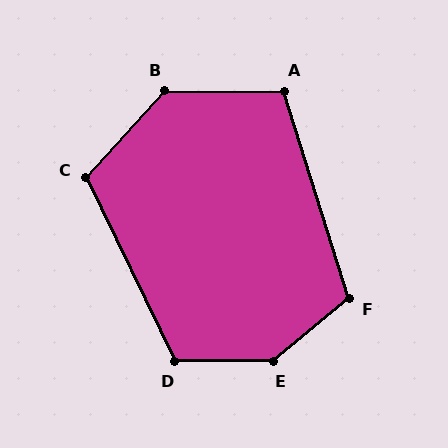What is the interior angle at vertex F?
Approximately 112 degrees (obtuse).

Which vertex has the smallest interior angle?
A, at approximately 108 degrees.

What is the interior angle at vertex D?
Approximately 116 degrees (obtuse).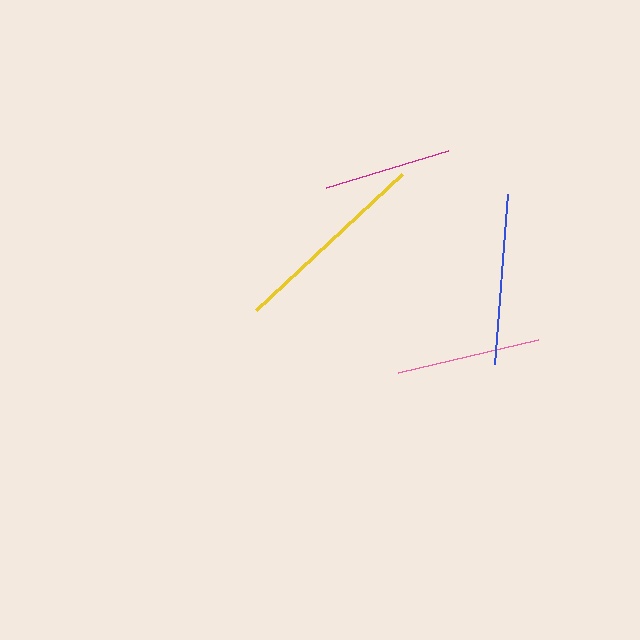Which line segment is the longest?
The yellow line is the longest at approximately 200 pixels.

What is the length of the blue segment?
The blue segment is approximately 170 pixels long.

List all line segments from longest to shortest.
From longest to shortest: yellow, blue, pink, magenta.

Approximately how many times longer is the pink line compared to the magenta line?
The pink line is approximately 1.1 times the length of the magenta line.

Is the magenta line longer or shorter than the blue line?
The blue line is longer than the magenta line.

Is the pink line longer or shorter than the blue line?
The blue line is longer than the pink line.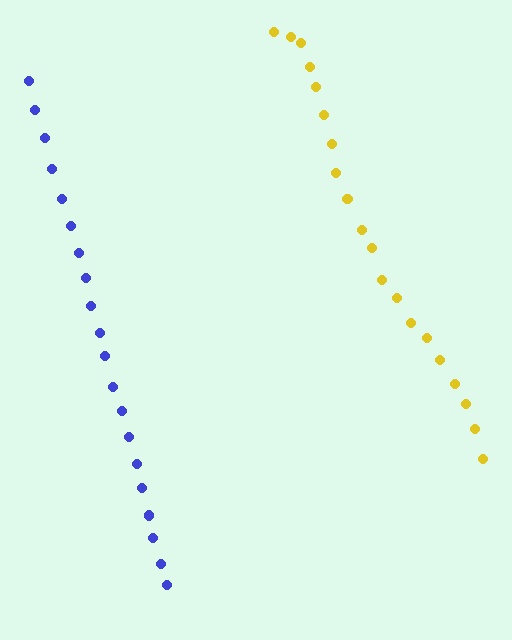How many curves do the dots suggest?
There are 2 distinct paths.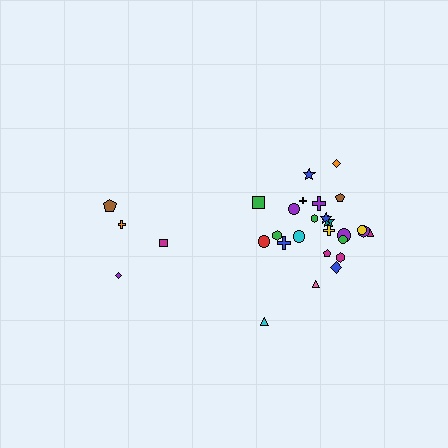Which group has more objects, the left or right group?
The right group.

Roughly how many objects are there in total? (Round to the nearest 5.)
Roughly 30 objects in total.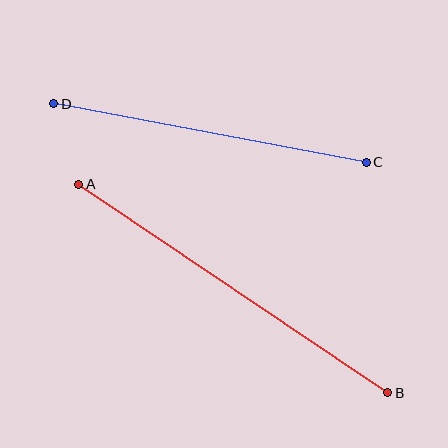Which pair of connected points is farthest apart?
Points A and B are farthest apart.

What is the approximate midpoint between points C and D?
The midpoint is at approximately (210, 133) pixels.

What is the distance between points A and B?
The distance is approximately 373 pixels.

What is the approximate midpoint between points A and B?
The midpoint is at approximately (233, 288) pixels.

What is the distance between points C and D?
The distance is approximately 318 pixels.